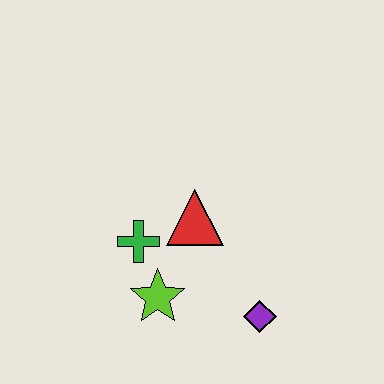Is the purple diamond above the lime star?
No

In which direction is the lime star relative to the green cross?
The lime star is below the green cross.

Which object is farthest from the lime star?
The purple diamond is farthest from the lime star.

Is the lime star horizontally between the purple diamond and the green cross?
Yes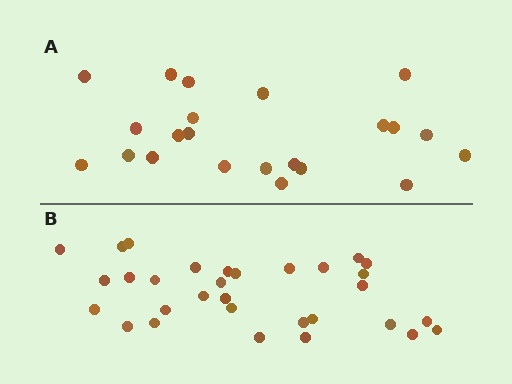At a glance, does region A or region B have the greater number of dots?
Region B (the bottom region) has more dots.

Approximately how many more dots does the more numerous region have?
Region B has roughly 8 or so more dots than region A.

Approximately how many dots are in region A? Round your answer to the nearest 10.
About 20 dots. (The exact count is 22, which rounds to 20.)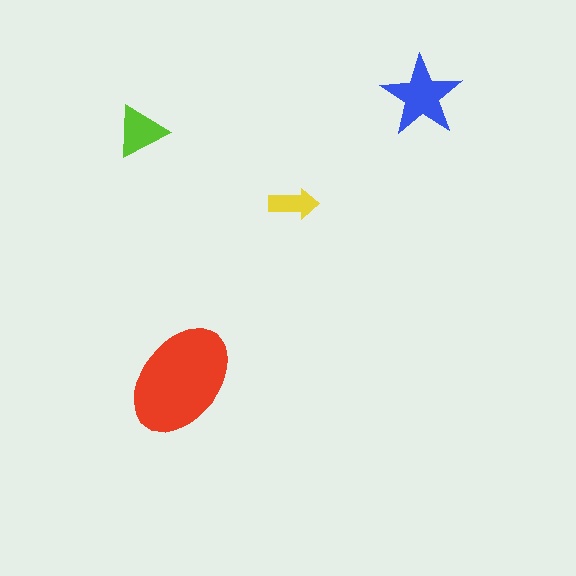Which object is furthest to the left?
The lime triangle is leftmost.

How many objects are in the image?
There are 4 objects in the image.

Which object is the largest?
The red ellipse.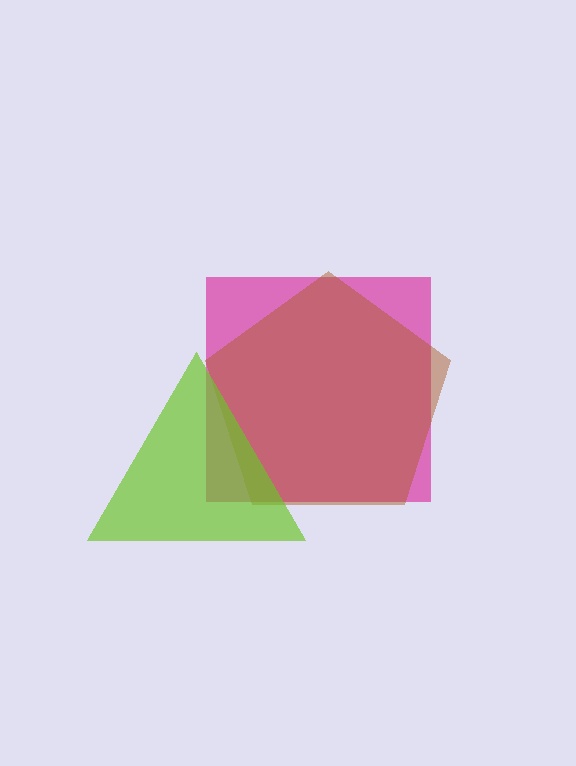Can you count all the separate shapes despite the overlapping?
Yes, there are 3 separate shapes.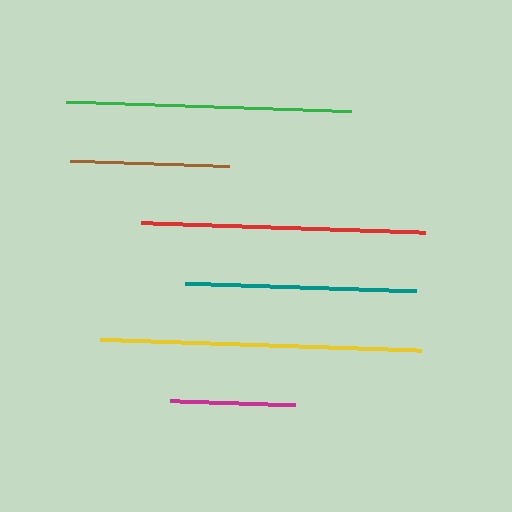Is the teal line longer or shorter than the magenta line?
The teal line is longer than the magenta line.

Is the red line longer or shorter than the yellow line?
The yellow line is longer than the red line.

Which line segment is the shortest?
The magenta line is the shortest at approximately 125 pixels.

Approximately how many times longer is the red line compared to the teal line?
The red line is approximately 1.2 times the length of the teal line.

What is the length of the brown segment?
The brown segment is approximately 158 pixels long.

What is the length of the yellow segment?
The yellow segment is approximately 321 pixels long.